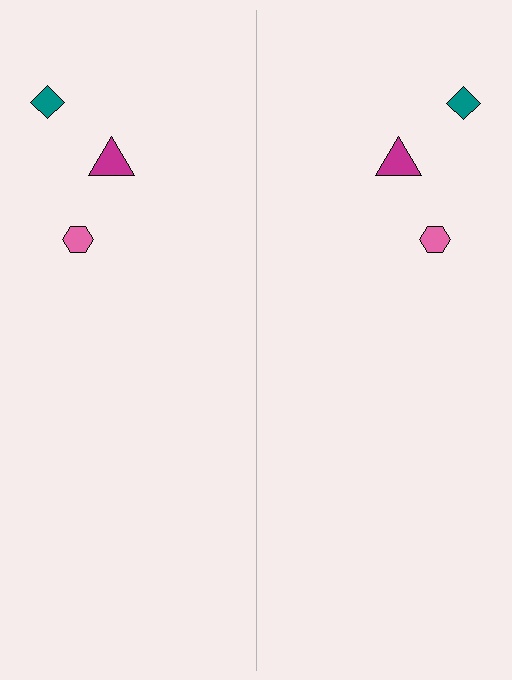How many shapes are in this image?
There are 6 shapes in this image.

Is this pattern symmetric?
Yes, this pattern has bilateral (reflection) symmetry.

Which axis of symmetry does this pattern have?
The pattern has a vertical axis of symmetry running through the center of the image.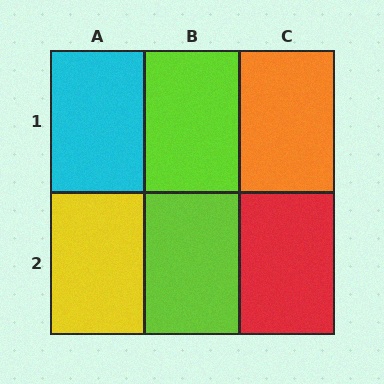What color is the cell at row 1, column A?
Cyan.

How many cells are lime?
2 cells are lime.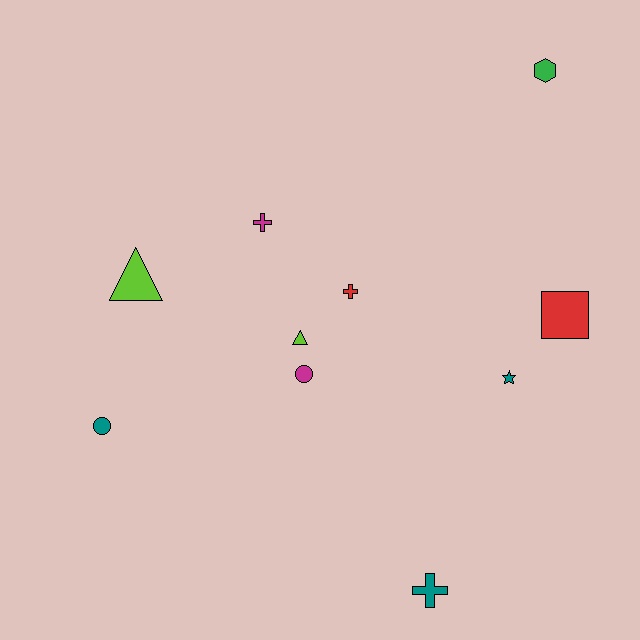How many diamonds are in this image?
There are no diamonds.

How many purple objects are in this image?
There are no purple objects.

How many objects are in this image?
There are 10 objects.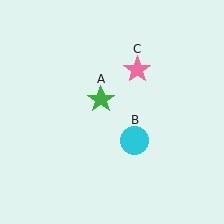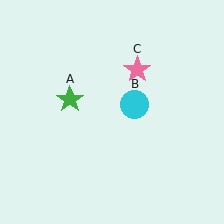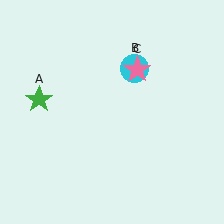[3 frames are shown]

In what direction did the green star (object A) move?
The green star (object A) moved left.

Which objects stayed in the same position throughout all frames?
Pink star (object C) remained stationary.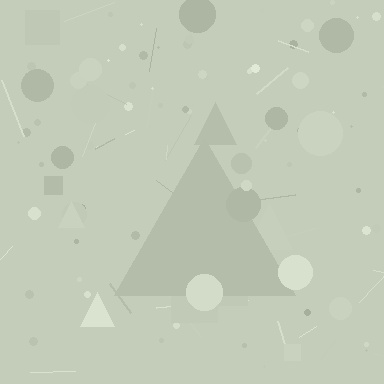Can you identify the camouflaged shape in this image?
The camouflaged shape is a triangle.